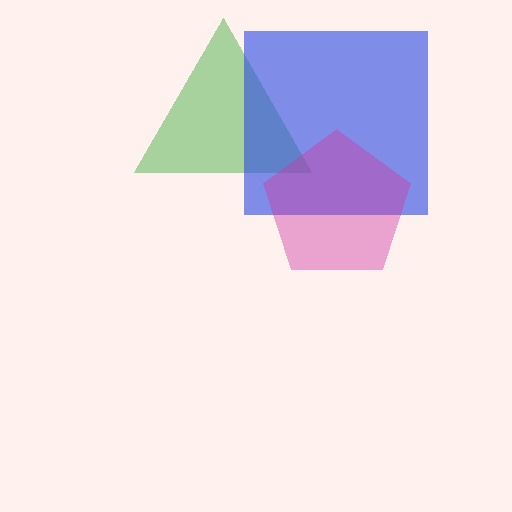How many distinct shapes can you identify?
There are 3 distinct shapes: a green triangle, a blue square, a magenta pentagon.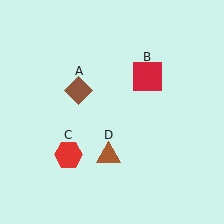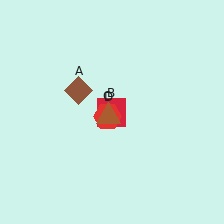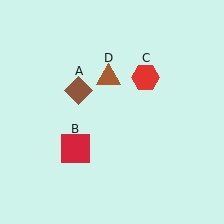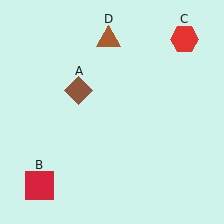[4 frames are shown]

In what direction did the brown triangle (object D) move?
The brown triangle (object D) moved up.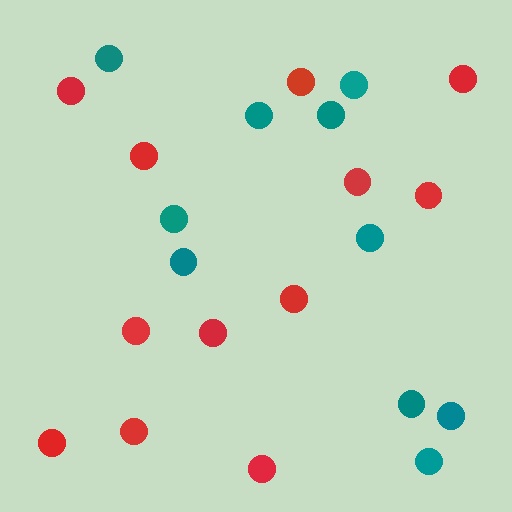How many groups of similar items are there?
There are 2 groups: one group of teal circles (10) and one group of red circles (12).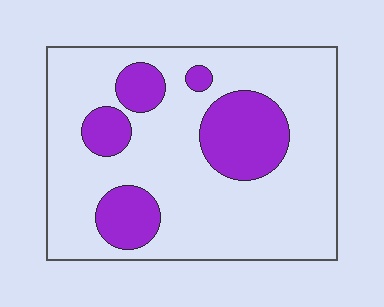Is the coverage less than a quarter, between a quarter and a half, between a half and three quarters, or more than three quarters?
Less than a quarter.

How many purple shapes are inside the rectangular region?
5.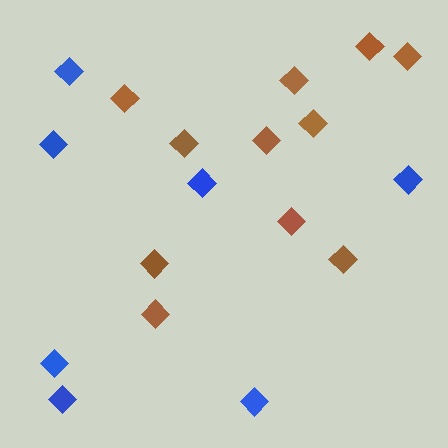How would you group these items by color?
There are 2 groups: one group of brown diamonds (11) and one group of blue diamonds (7).